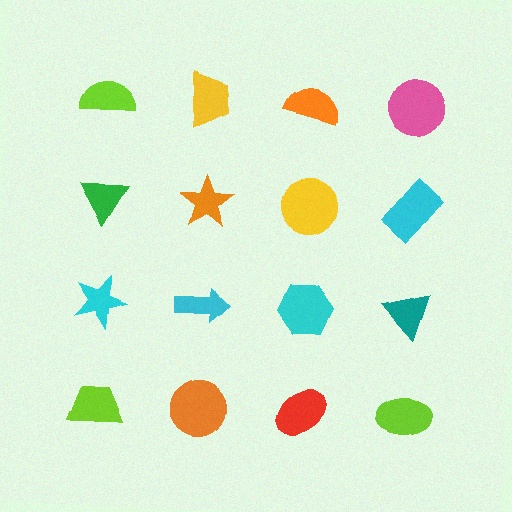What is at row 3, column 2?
A cyan arrow.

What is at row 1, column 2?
A yellow trapezoid.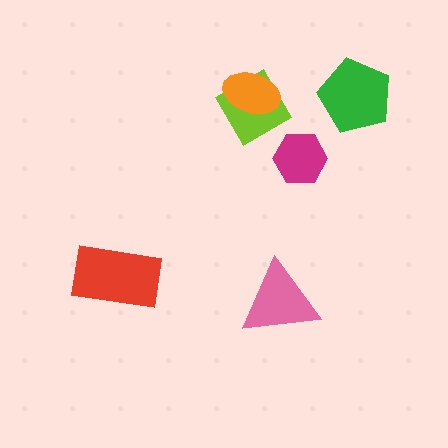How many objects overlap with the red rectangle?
0 objects overlap with the red rectangle.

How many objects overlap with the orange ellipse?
1 object overlaps with the orange ellipse.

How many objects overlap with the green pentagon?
0 objects overlap with the green pentagon.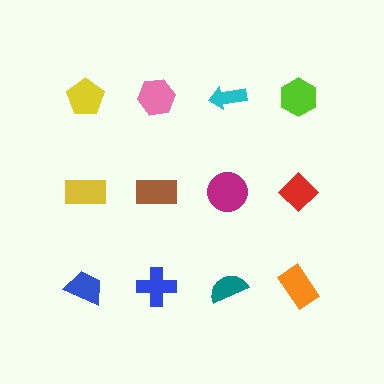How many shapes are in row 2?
4 shapes.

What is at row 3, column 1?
A blue trapezoid.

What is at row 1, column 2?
A pink hexagon.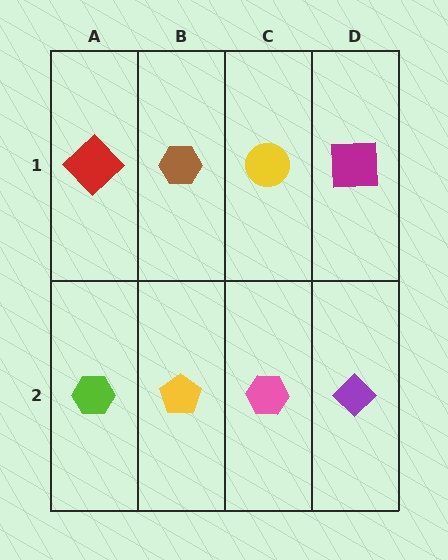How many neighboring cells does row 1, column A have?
2.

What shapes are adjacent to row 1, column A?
A lime hexagon (row 2, column A), a brown hexagon (row 1, column B).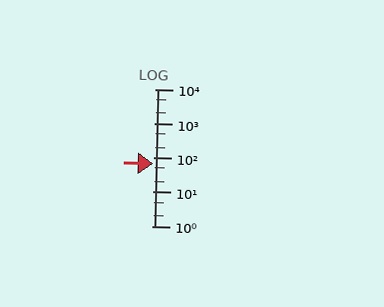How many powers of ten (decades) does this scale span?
The scale spans 4 decades, from 1 to 10000.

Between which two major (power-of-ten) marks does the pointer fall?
The pointer is between 10 and 100.